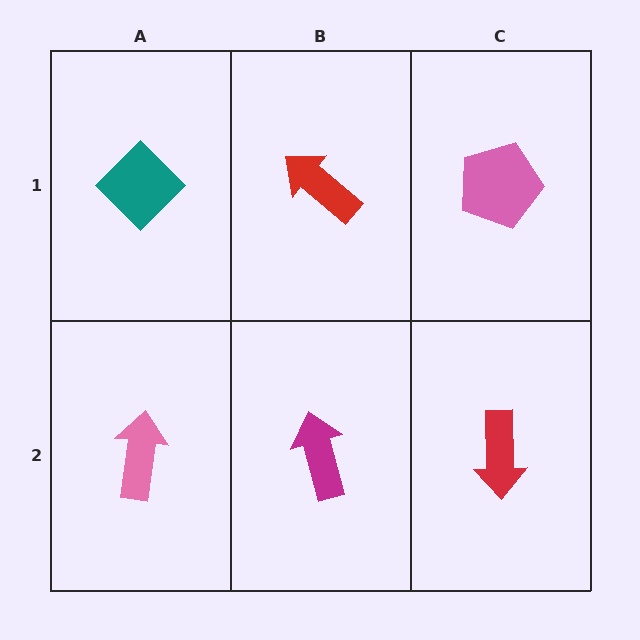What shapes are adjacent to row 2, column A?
A teal diamond (row 1, column A), a magenta arrow (row 2, column B).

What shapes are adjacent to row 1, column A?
A pink arrow (row 2, column A), a red arrow (row 1, column B).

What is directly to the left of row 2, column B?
A pink arrow.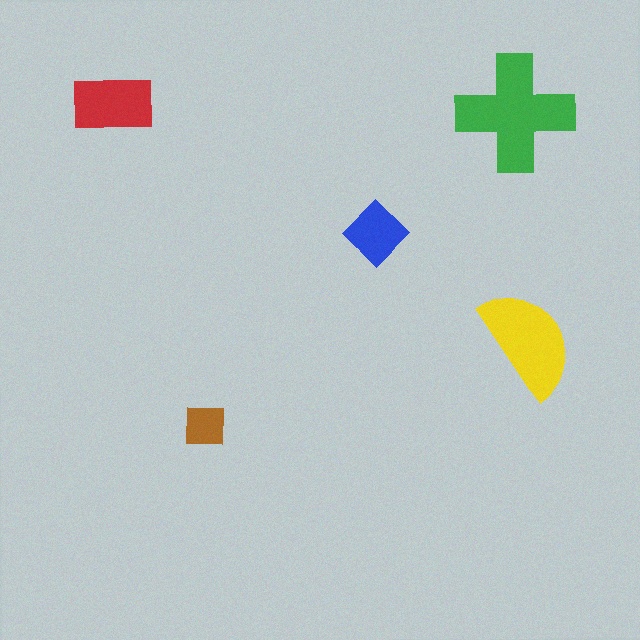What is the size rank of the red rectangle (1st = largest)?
3rd.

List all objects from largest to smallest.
The green cross, the yellow semicircle, the red rectangle, the blue diamond, the brown square.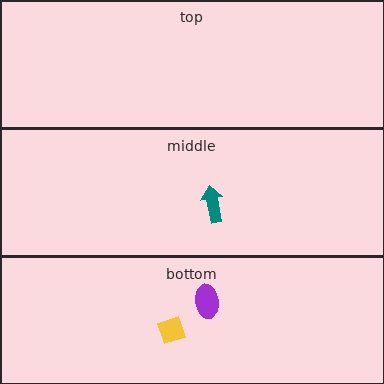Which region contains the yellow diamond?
The bottom region.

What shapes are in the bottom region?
The purple ellipse, the yellow diamond.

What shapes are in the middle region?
The teal arrow.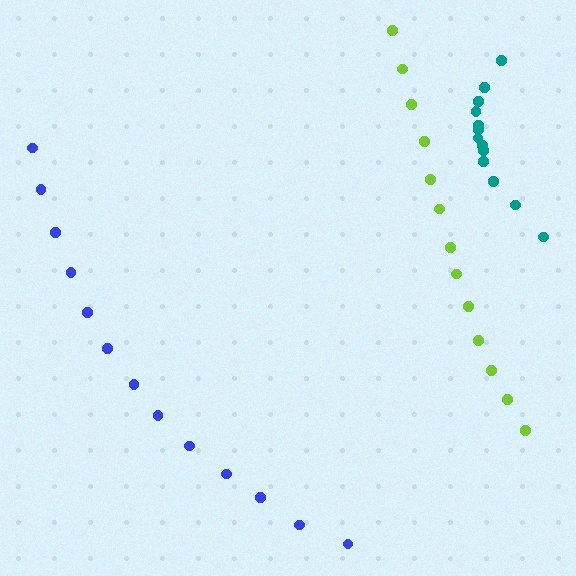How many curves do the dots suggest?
There are 3 distinct paths.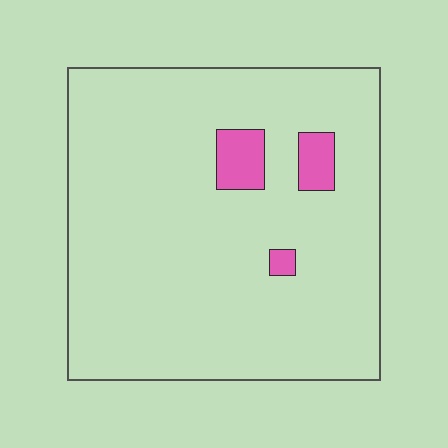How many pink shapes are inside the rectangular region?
3.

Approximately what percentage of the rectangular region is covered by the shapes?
Approximately 5%.